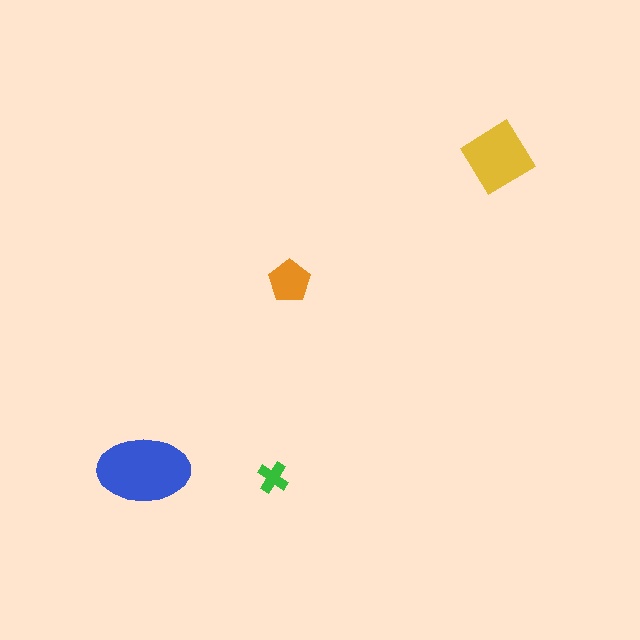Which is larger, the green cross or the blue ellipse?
The blue ellipse.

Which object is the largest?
The blue ellipse.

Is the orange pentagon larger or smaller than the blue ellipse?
Smaller.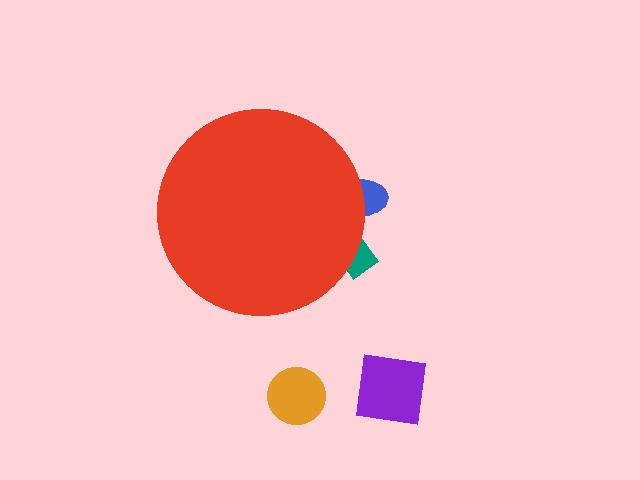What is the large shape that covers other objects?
A red circle.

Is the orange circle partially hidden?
No, the orange circle is fully visible.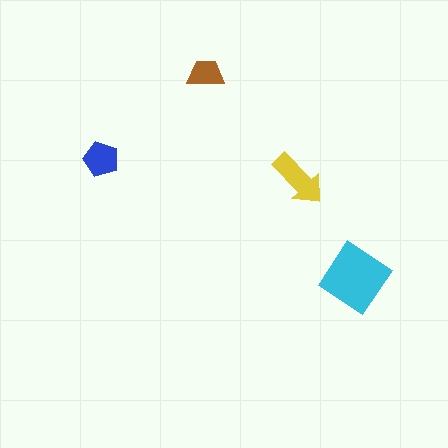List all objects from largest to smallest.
The cyan diamond, the yellow arrow, the blue pentagon, the brown trapezoid.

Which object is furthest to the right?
The cyan diamond is rightmost.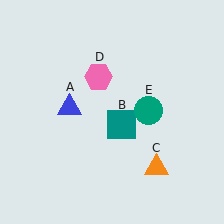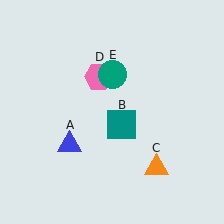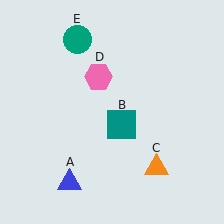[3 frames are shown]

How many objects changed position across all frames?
2 objects changed position: blue triangle (object A), teal circle (object E).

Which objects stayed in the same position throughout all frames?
Teal square (object B) and orange triangle (object C) and pink hexagon (object D) remained stationary.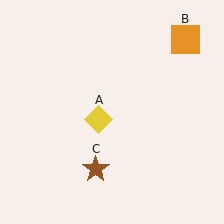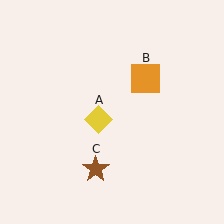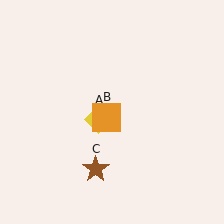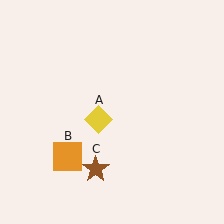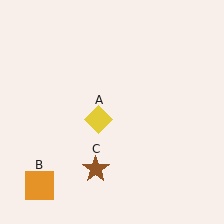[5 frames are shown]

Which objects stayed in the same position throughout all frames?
Yellow diamond (object A) and brown star (object C) remained stationary.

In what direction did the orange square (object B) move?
The orange square (object B) moved down and to the left.